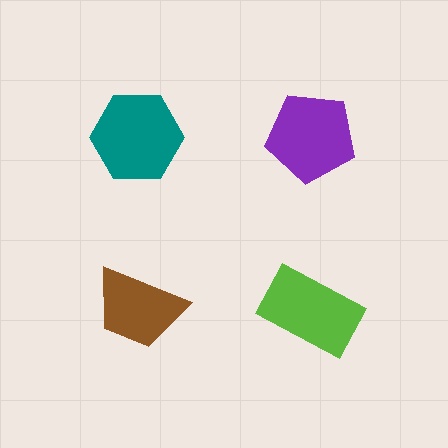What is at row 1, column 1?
A teal hexagon.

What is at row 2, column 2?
A lime rectangle.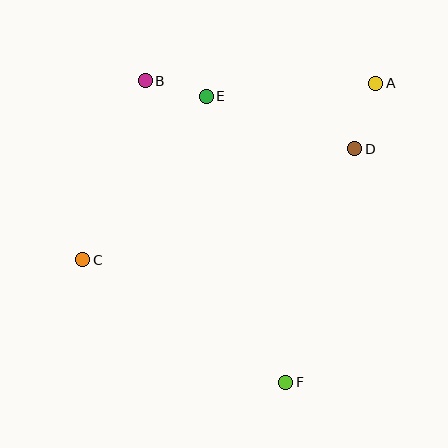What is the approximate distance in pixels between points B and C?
The distance between B and C is approximately 190 pixels.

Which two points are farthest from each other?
Points A and C are farthest from each other.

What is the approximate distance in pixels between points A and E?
The distance between A and E is approximately 170 pixels.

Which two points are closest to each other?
Points B and E are closest to each other.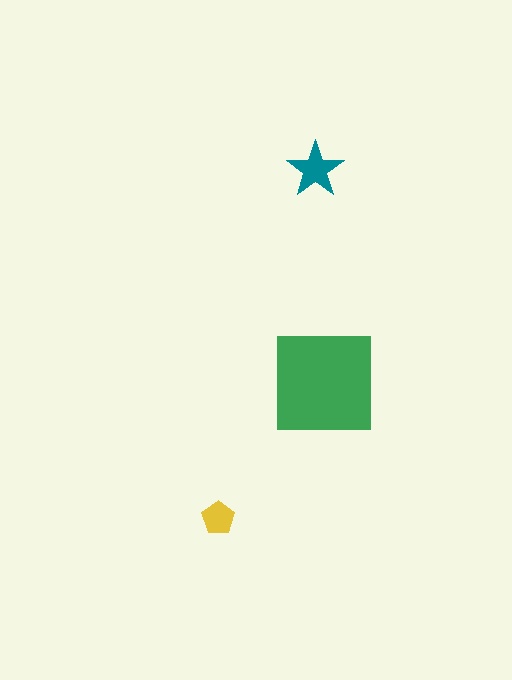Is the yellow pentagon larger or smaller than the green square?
Smaller.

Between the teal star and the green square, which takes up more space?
The green square.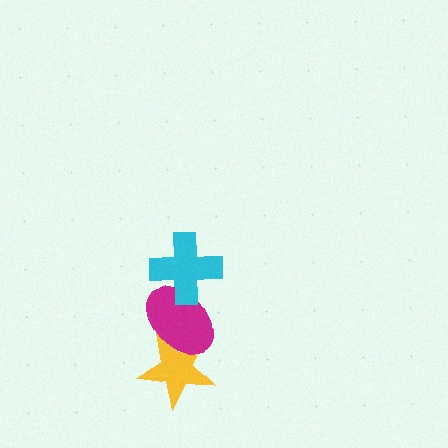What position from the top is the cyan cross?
The cyan cross is 1st from the top.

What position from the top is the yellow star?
The yellow star is 3rd from the top.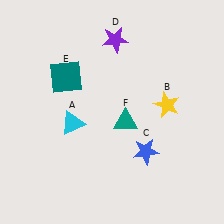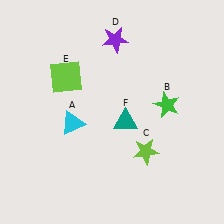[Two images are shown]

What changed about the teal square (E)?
In Image 1, E is teal. In Image 2, it changed to lime.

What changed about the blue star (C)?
In Image 1, C is blue. In Image 2, it changed to lime.